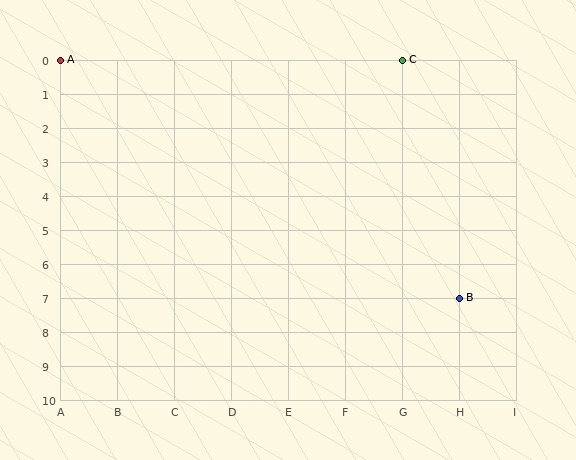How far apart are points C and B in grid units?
Points C and B are 1 column and 7 rows apart (about 7.1 grid units diagonally).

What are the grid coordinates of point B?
Point B is at grid coordinates (H, 7).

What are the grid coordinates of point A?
Point A is at grid coordinates (A, 0).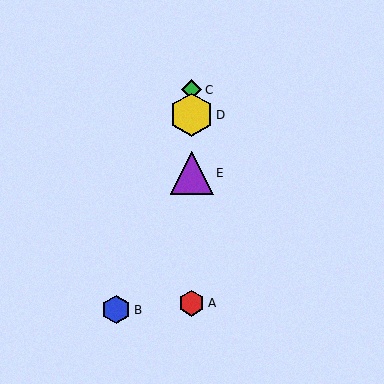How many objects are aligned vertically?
4 objects (A, C, D, E) are aligned vertically.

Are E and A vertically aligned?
Yes, both are at x≈192.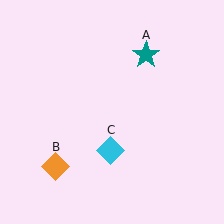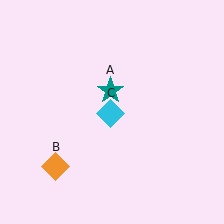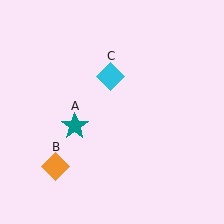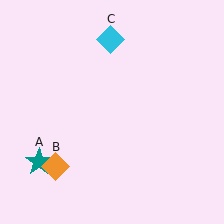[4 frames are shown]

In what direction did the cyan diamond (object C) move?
The cyan diamond (object C) moved up.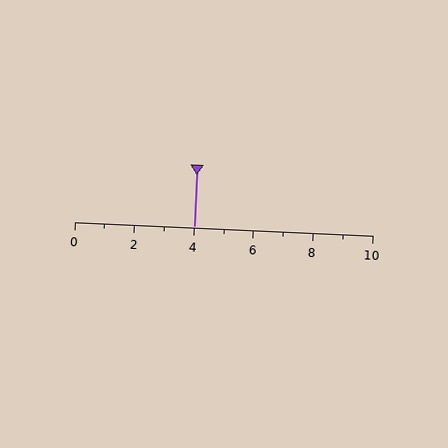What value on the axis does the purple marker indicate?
The marker indicates approximately 4.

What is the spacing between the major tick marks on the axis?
The major ticks are spaced 2 apart.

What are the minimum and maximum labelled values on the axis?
The axis runs from 0 to 10.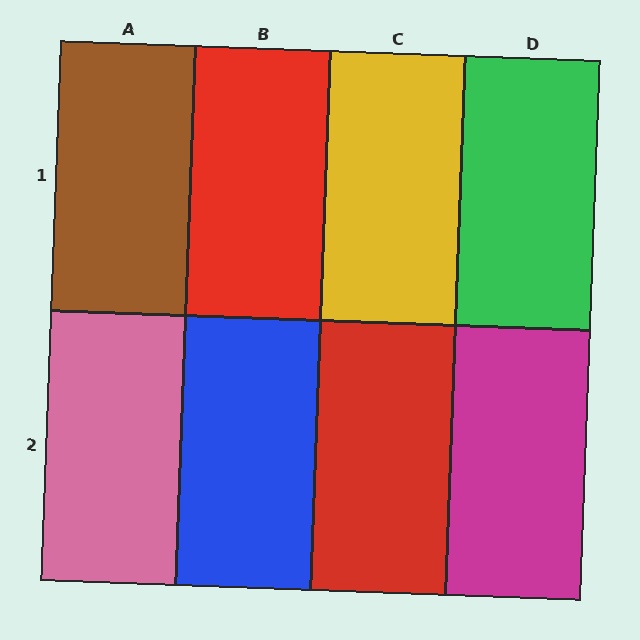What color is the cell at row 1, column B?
Red.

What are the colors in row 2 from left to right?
Pink, blue, red, magenta.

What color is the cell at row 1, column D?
Green.